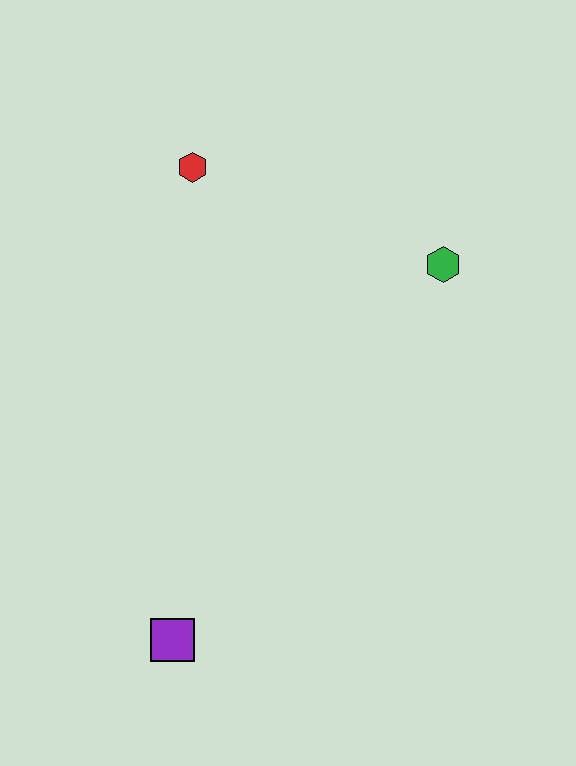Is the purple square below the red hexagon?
Yes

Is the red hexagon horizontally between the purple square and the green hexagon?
Yes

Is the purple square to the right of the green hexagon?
No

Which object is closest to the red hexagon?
The green hexagon is closest to the red hexagon.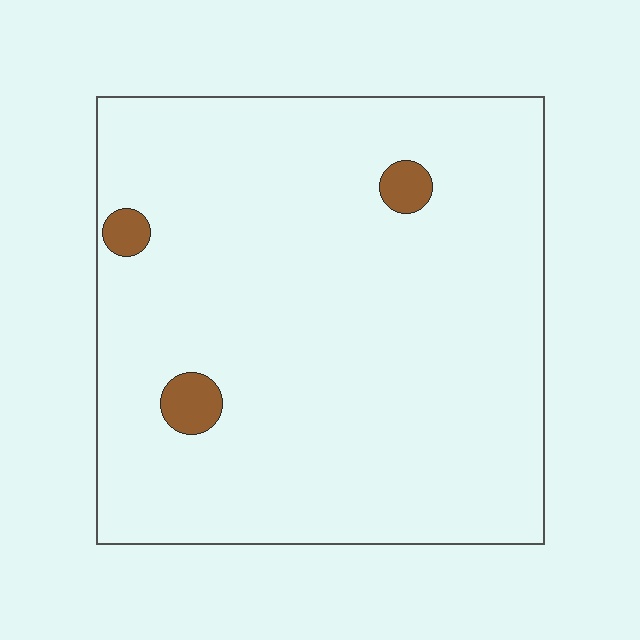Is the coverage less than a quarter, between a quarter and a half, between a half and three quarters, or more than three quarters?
Less than a quarter.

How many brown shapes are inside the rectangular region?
3.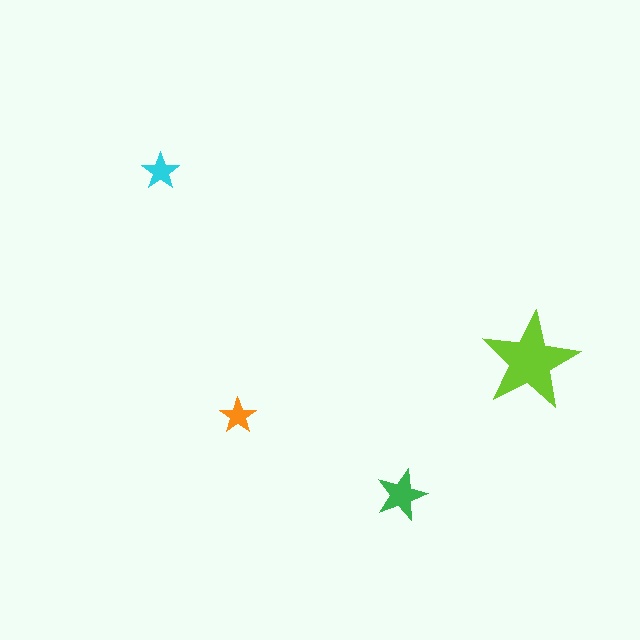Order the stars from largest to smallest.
the lime one, the green one, the cyan one, the orange one.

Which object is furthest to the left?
The cyan star is leftmost.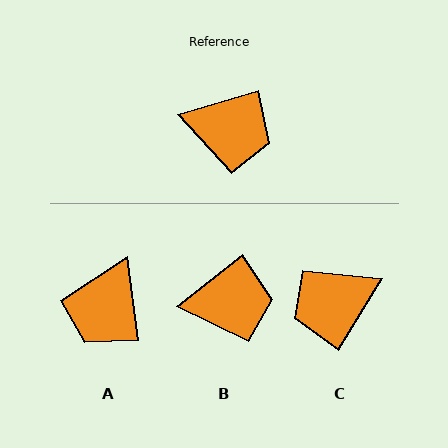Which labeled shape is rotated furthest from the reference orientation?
C, about 138 degrees away.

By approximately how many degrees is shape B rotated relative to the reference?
Approximately 21 degrees counter-clockwise.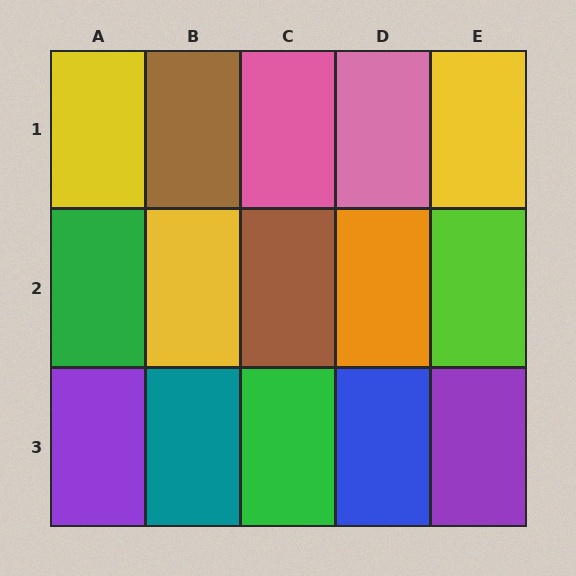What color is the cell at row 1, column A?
Yellow.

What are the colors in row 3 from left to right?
Purple, teal, green, blue, purple.